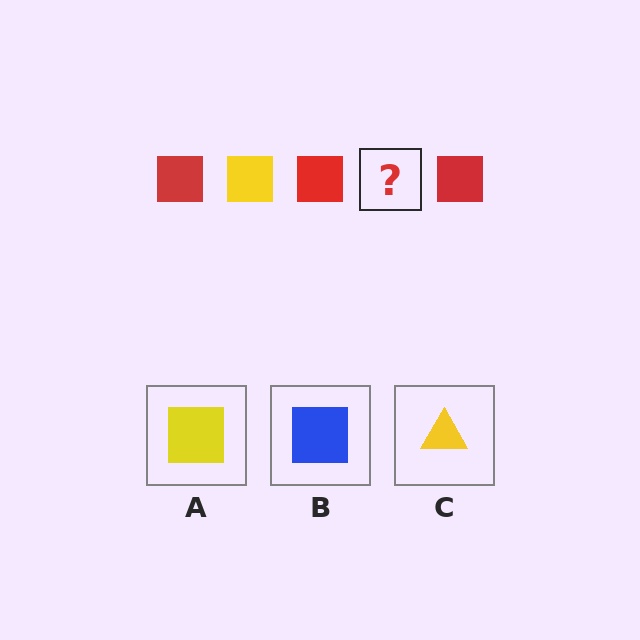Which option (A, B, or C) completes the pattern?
A.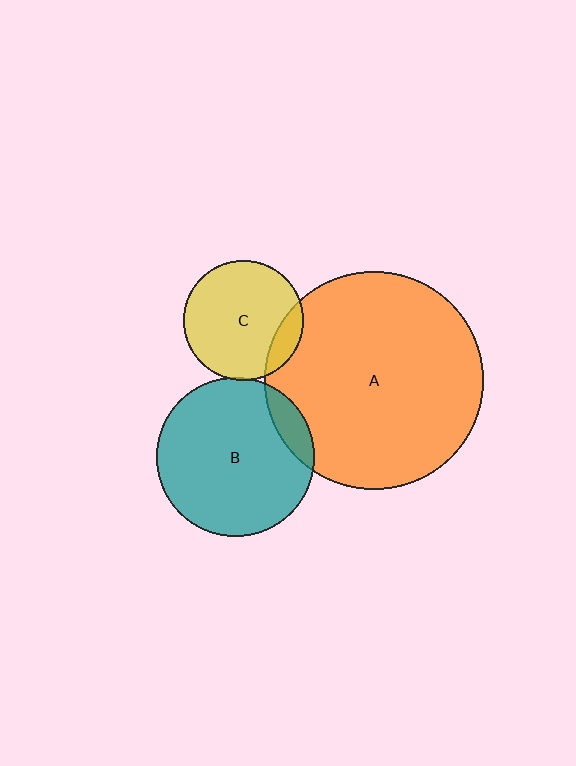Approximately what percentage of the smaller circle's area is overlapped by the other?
Approximately 10%.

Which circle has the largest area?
Circle A (orange).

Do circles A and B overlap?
Yes.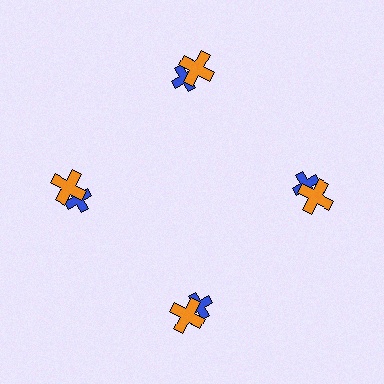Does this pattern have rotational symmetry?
Yes, this pattern has 4-fold rotational symmetry. It looks the same after rotating 90 degrees around the center.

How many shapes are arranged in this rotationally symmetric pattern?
There are 8 shapes, arranged in 4 groups of 2.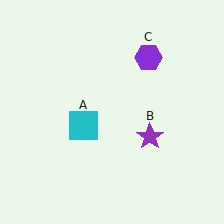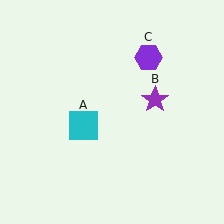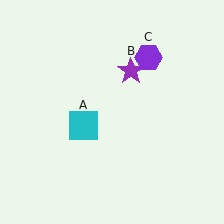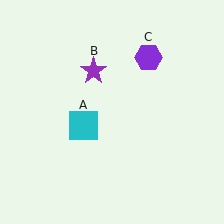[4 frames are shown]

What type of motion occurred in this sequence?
The purple star (object B) rotated counterclockwise around the center of the scene.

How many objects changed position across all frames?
1 object changed position: purple star (object B).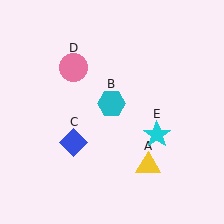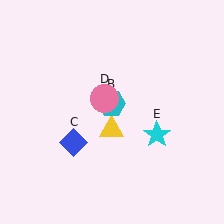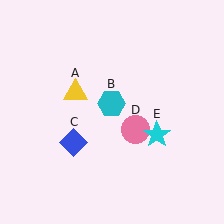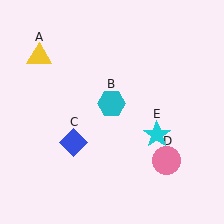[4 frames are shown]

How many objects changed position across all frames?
2 objects changed position: yellow triangle (object A), pink circle (object D).